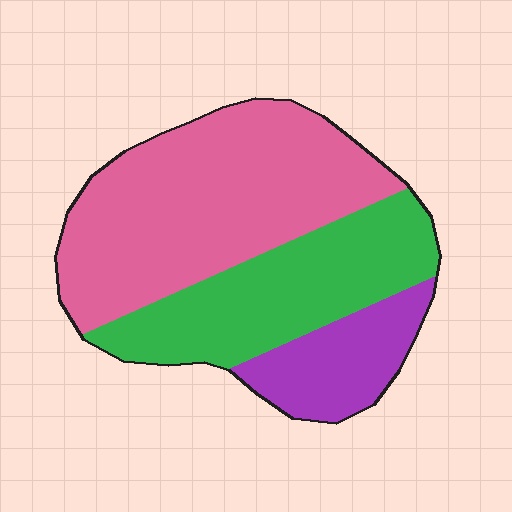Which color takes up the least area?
Purple, at roughly 15%.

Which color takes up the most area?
Pink, at roughly 50%.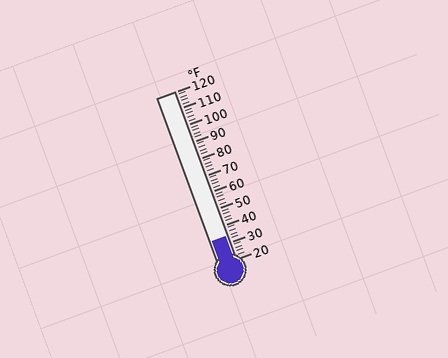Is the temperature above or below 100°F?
The temperature is below 100°F.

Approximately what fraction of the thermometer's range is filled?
The thermometer is filled to approximately 15% of its range.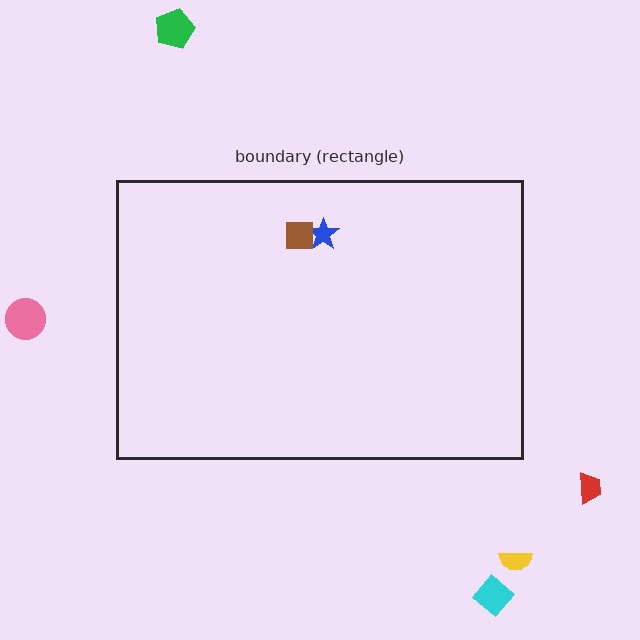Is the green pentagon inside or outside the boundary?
Outside.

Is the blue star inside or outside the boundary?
Inside.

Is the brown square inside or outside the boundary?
Inside.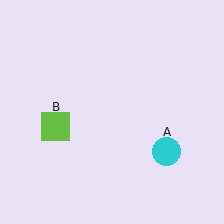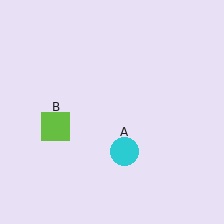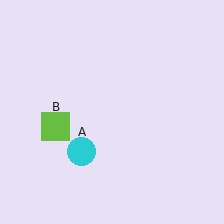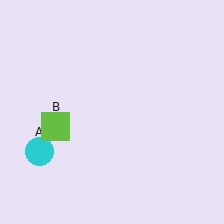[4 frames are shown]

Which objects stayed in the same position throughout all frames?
Lime square (object B) remained stationary.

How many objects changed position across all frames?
1 object changed position: cyan circle (object A).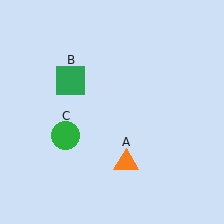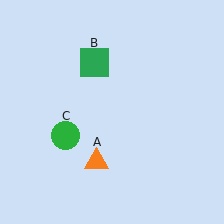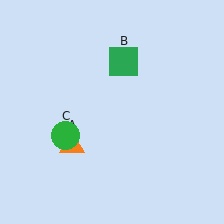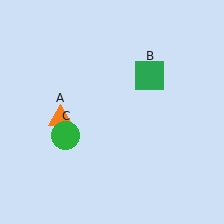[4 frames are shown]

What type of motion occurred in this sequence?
The orange triangle (object A), green square (object B) rotated clockwise around the center of the scene.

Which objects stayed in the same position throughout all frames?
Green circle (object C) remained stationary.